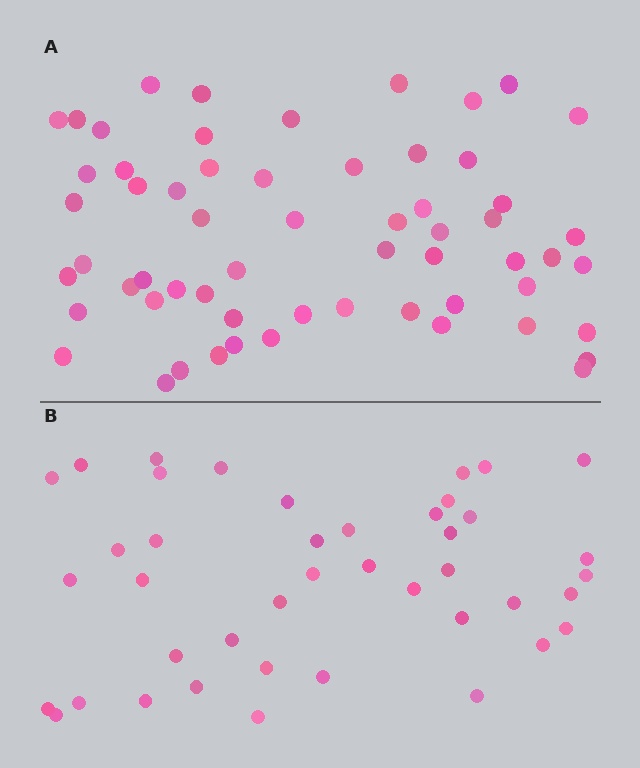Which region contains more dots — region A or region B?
Region A (the top region) has more dots.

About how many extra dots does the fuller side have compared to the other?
Region A has approximately 20 more dots than region B.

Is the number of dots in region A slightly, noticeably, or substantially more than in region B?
Region A has noticeably more, but not dramatically so. The ratio is roughly 1.4 to 1.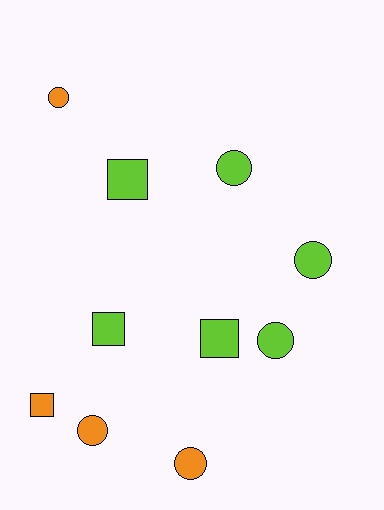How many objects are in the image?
There are 10 objects.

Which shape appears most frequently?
Circle, with 6 objects.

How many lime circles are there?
There are 3 lime circles.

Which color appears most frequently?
Lime, with 6 objects.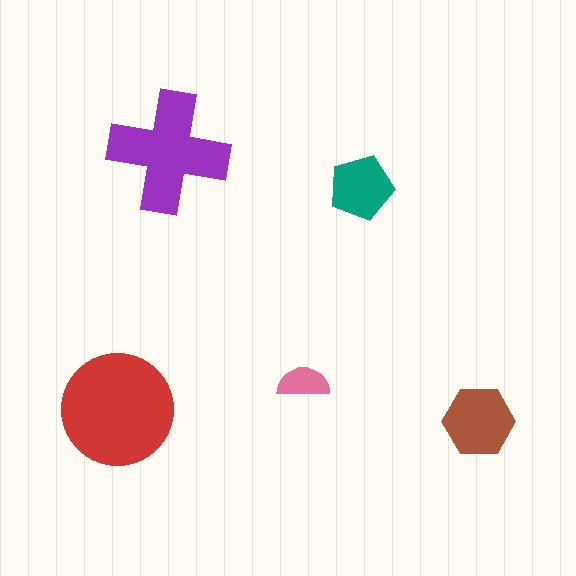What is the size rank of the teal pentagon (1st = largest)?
4th.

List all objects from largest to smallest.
The red circle, the purple cross, the brown hexagon, the teal pentagon, the pink semicircle.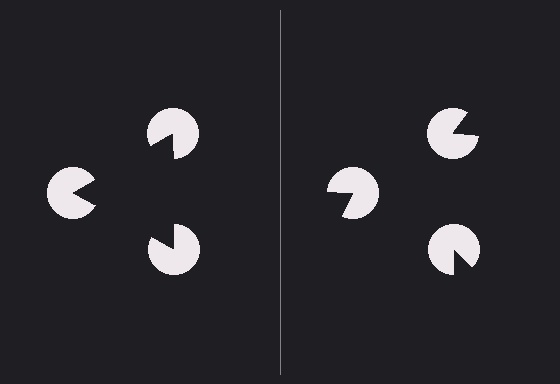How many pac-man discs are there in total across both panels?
6 — 3 on each side.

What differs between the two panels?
The pac-man discs are positioned identically on both sides; only the wedge orientations differ. On the left they align to a triangle; on the right they are misaligned.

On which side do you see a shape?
An illusory triangle appears on the left side. On the right side the wedge cuts are rotated, so no coherent shape forms.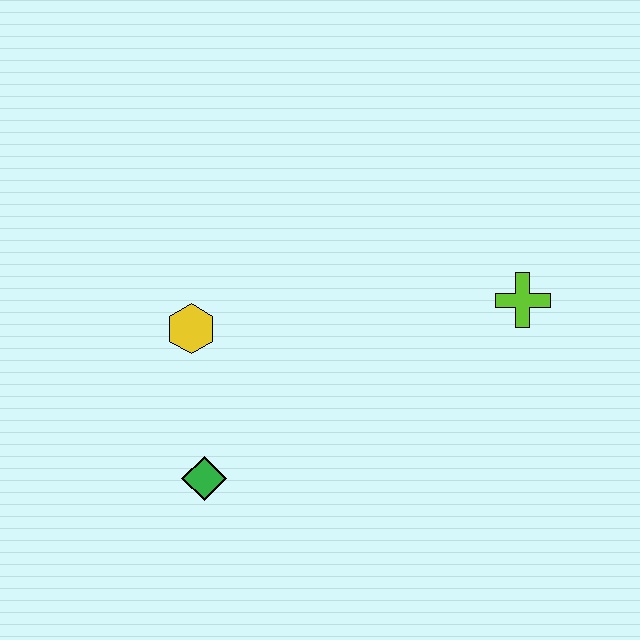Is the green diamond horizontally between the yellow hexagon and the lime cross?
Yes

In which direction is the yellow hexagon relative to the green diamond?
The yellow hexagon is above the green diamond.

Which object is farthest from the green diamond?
The lime cross is farthest from the green diamond.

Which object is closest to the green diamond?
The yellow hexagon is closest to the green diamond.